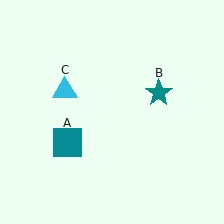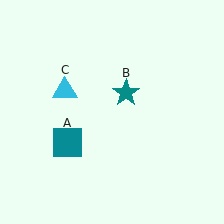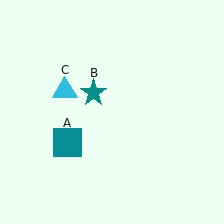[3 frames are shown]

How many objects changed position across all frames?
1 object changed position: teal star (object B).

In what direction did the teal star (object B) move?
The teal star (object B) moved left.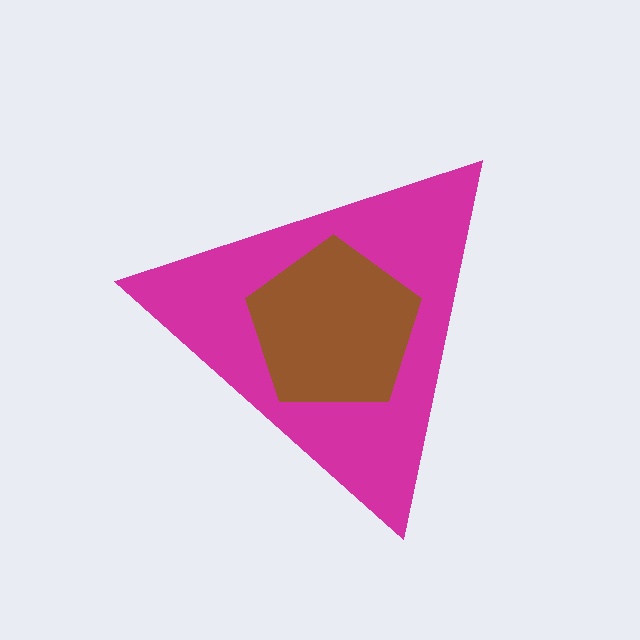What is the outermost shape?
The magenta triangle.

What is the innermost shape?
The brown pentagon.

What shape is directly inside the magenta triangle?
The brown pentagon.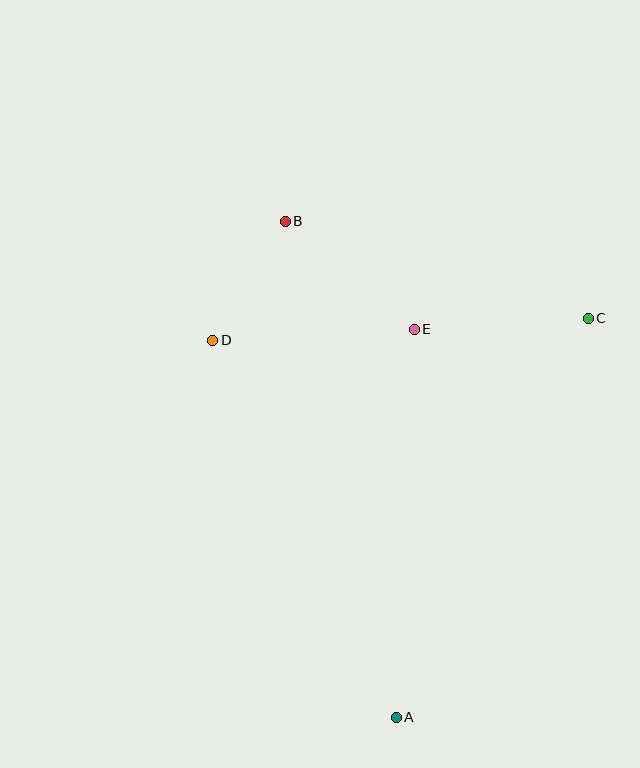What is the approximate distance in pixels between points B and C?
The distance between B and C is approximately 318 pixels.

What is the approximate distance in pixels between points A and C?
The distance between A and C is approximately 443 pixels.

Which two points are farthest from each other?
Points A and B are farthest from each other.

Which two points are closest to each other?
Points B and D are closest to each other.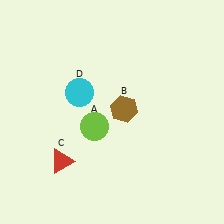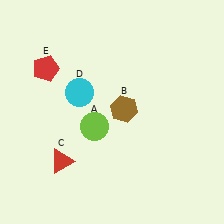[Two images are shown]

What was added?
A red pentagon (E) was added in Image 2.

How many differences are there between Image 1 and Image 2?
There is 1 difference between the two images.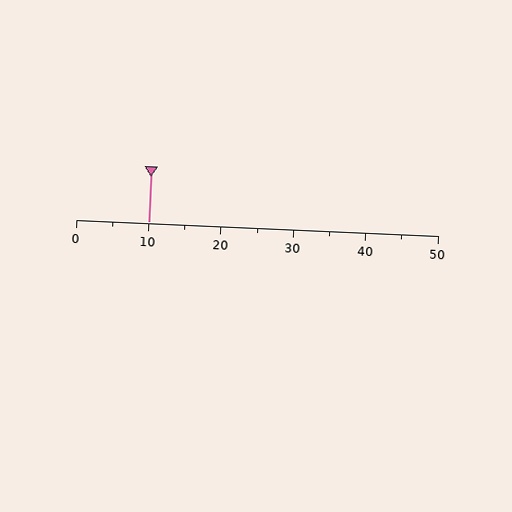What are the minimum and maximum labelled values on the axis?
The axis runs from 0 to 50.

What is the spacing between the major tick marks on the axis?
The major ticks are spaced 10 apart.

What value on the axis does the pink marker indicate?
The marker indicates approximately 10.